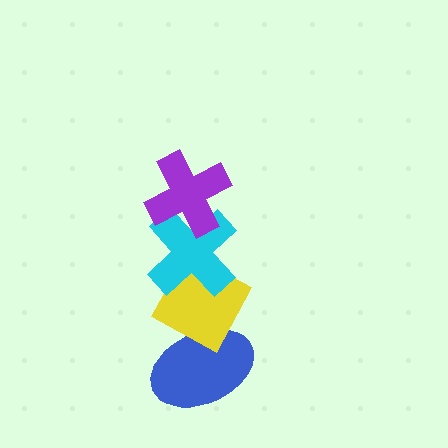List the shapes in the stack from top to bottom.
From top to bottom: the purple cross, the cyan cross, the yellow diamond, the blue ellipse.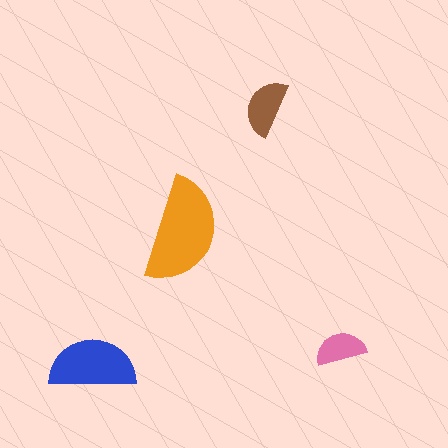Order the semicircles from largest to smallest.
the orange one, the blue one, the brown one, the pink one.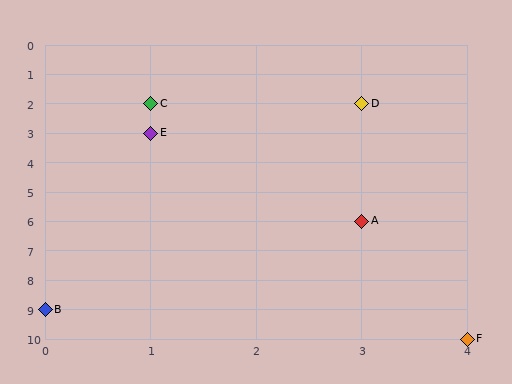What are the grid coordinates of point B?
Point B is at grid coordinates (0, 9).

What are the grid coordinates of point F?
Point F is at grid coordinates (4, 10).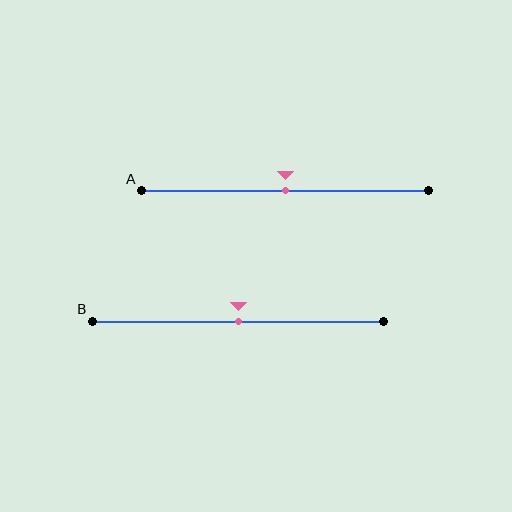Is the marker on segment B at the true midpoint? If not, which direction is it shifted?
Yes, the marker on segment B is at the true midpoint.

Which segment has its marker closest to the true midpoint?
Segment A has its marker closest to the true midpoint.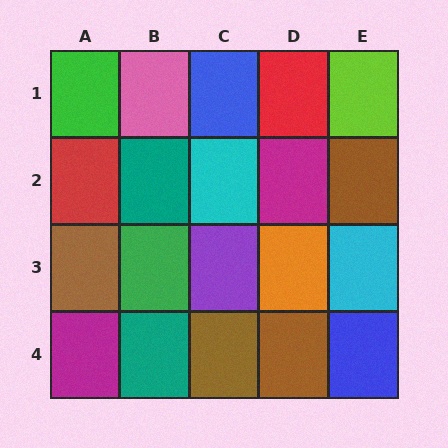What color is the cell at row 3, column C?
Purple.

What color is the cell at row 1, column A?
Green.